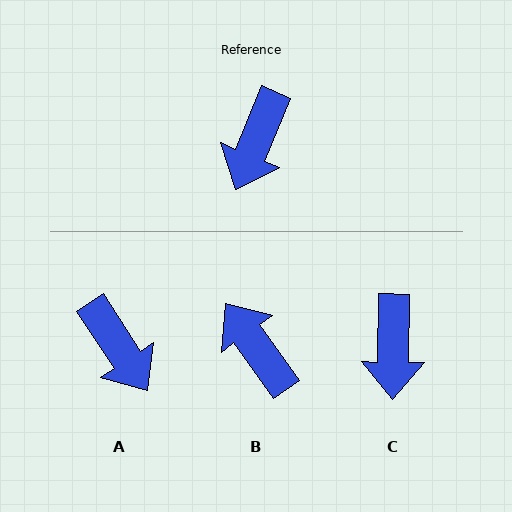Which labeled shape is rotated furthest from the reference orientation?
B, about 122 degrees away.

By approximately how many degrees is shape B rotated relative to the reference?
Approximately 122 degrees clockwise.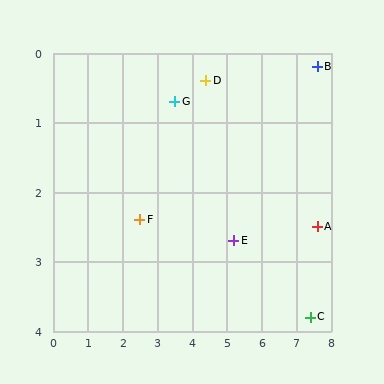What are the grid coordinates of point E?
Point E is at approximately (5.2, 2.7).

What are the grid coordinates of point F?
Point F is at approximately (2.5, 2.4).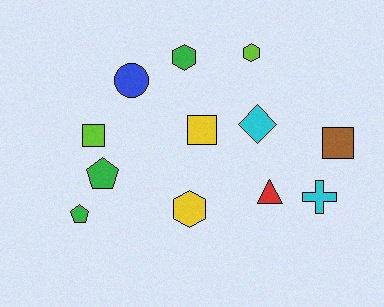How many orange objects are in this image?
There are no orange objects.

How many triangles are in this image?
There is 1 triangle.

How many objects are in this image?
There are 12 objects.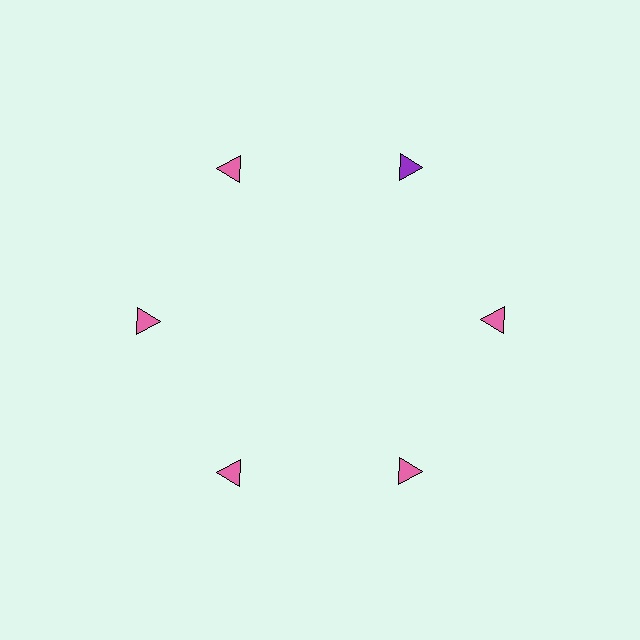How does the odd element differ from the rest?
It has a different color: purple instead of pink.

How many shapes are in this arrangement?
There are 6 shapes arranged in a ring pattern.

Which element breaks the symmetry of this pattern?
The purple triangle at roughly the 1 o'clock position breaks the symmetry. All other shapes are pink triangles.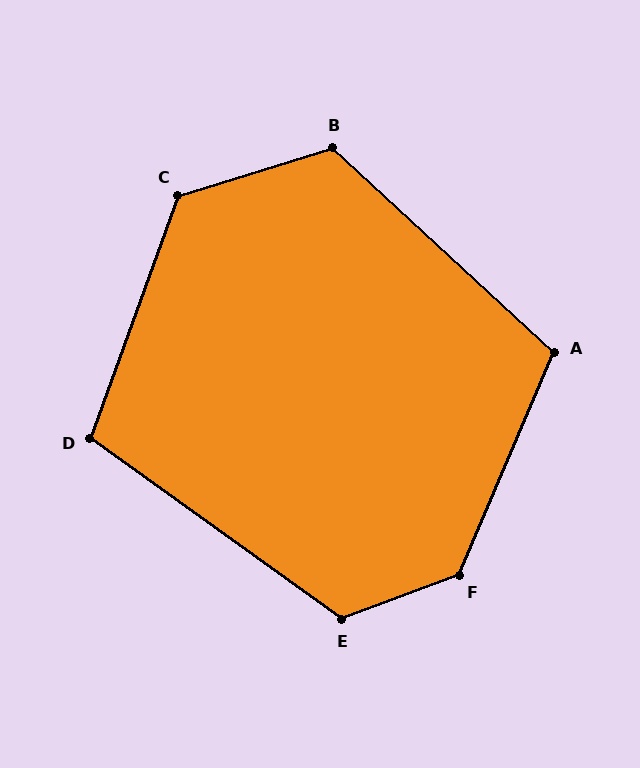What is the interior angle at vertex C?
Approximately 127 degrees (obtuse).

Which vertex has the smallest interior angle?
D, at approximately 106 degrees.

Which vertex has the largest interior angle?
F, at approximately 134 degrees.